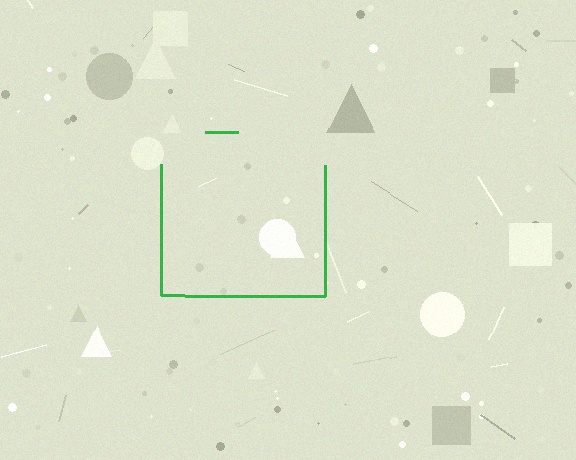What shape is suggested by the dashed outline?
The dashed outline suggests a square.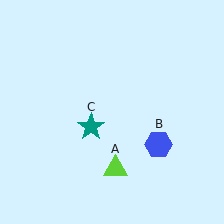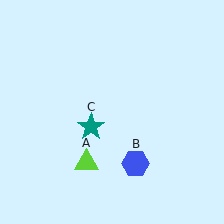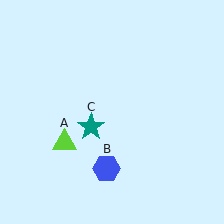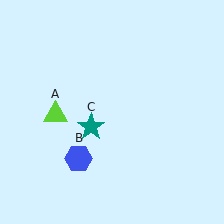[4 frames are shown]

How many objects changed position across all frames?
2 objects changed position: lime triangle (object A), blue hexagon (object B).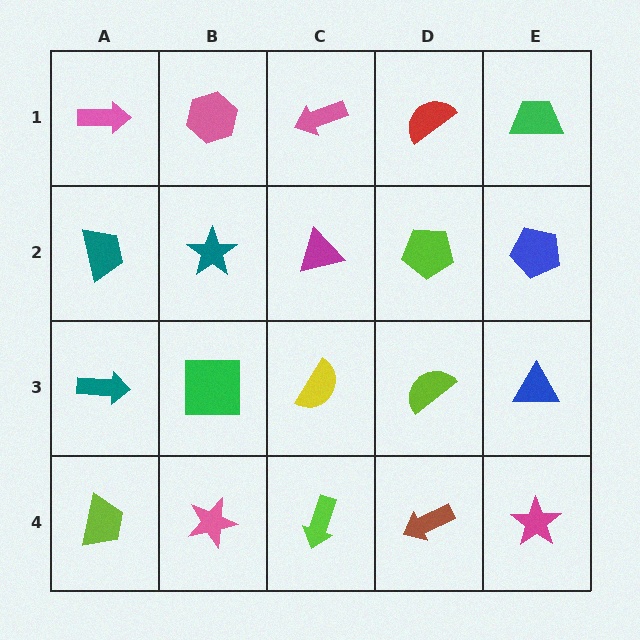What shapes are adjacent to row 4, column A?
A teal arrow (row 3, column A), a pink star (row 4, column B).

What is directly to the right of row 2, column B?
A magenta triangle.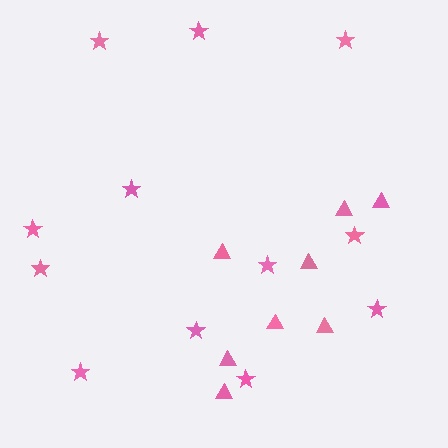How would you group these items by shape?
There are 2 groups: one group of triangles (8) and one group of stars (12).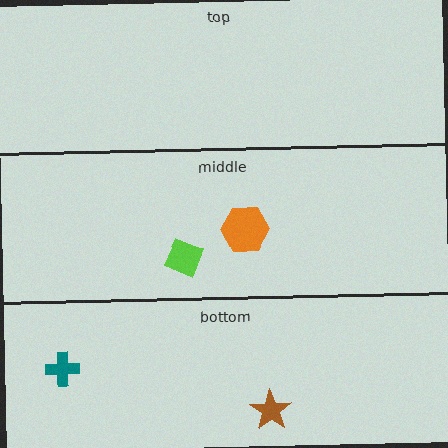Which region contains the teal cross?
The bottom region.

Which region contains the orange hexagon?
The middle region.